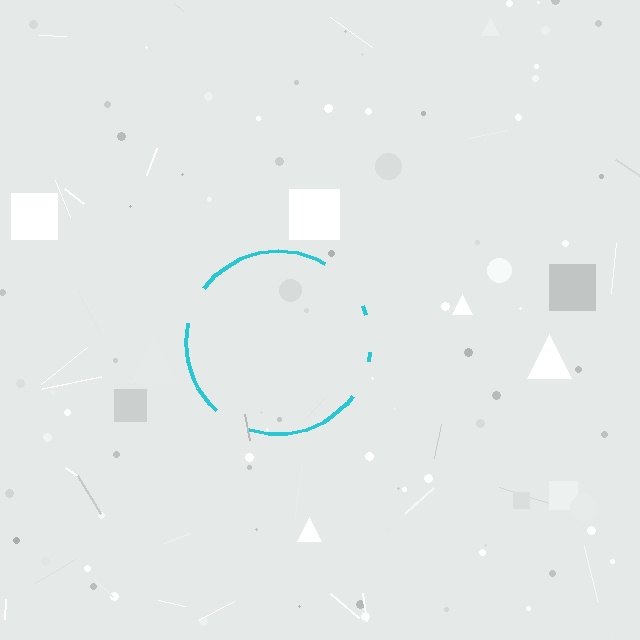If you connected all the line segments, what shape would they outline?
They would outline a circle.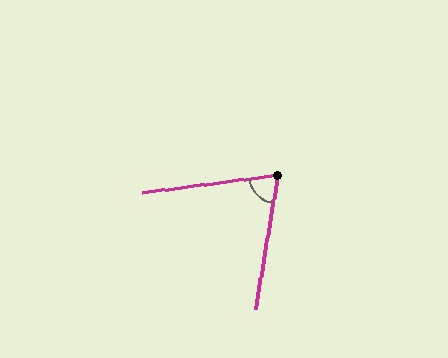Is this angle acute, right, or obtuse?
It is acute.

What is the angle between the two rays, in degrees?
Approximately 73 degrees.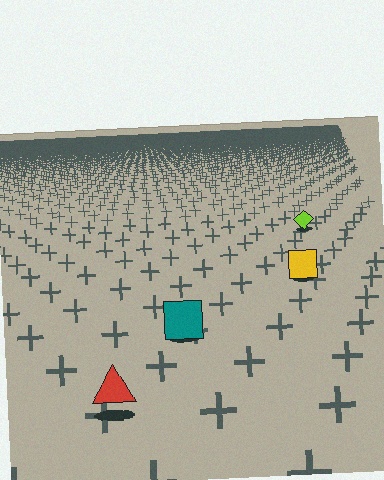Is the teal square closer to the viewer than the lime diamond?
Yes. The teal square is closer — you can tell from the texture gradient: the ground texture is coarser near it.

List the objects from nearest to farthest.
From nearest to farthest: the red triangle, the teal square, the yellow square, the lime diamond.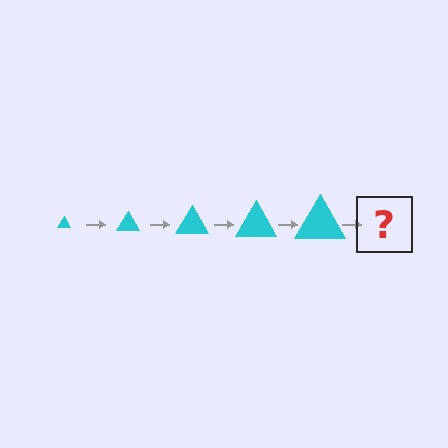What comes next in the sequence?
The next element should be a cyan triangle, larger than the previous one.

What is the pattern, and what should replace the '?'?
The pattern is that the triangle gets progressively larger each step. The '?' should be a cyan triangle, larger than the previous one.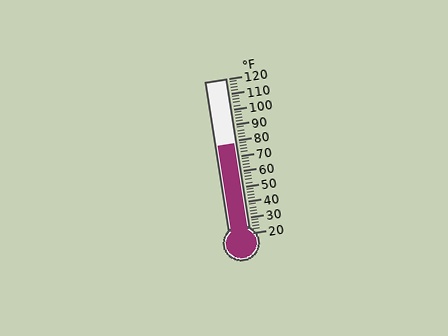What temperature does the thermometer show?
The thermometer shows approximately 78°F.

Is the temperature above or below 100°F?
The temperature is below 100°F.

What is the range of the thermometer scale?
The thermometer scale ranges from 20°F to 120°F.